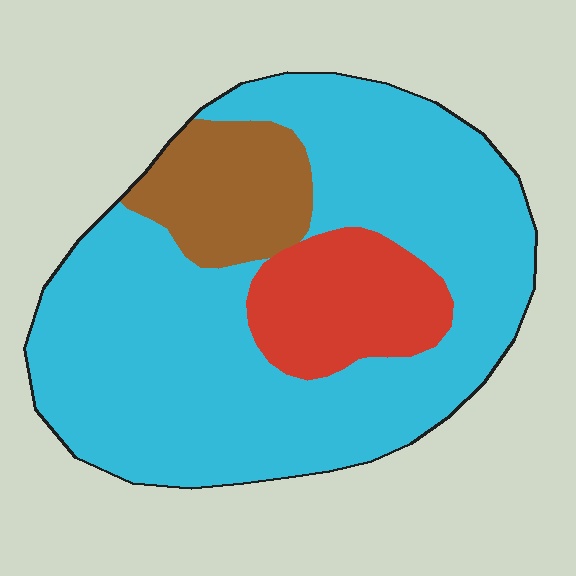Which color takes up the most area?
Cyan, at roughly 70%.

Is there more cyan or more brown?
Cyan.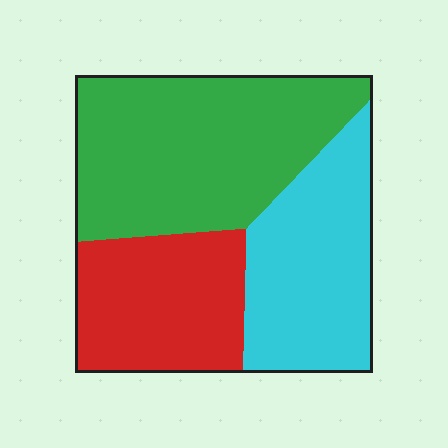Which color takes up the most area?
Green, at roughly 45%.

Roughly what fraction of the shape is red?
Red covers roughly 25% of the shape.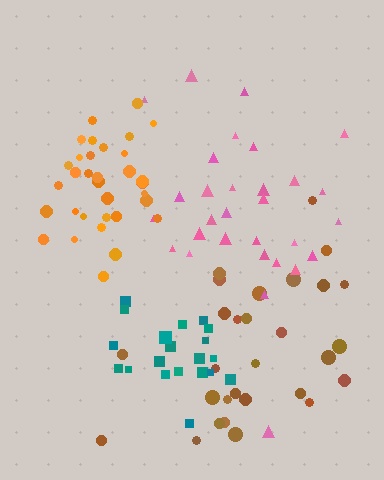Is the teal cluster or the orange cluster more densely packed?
Orange.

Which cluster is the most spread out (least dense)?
Brown.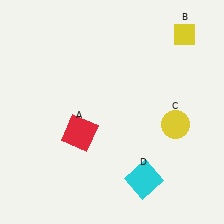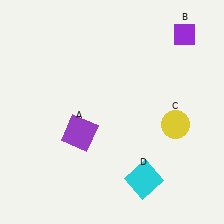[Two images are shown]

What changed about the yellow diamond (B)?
In Image 1, B is yellow. In Image 2, it changed to purple.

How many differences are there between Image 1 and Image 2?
There are 2 differences between the two images.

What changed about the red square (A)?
In Image 1, A is red. In Image 2, it changed to purple.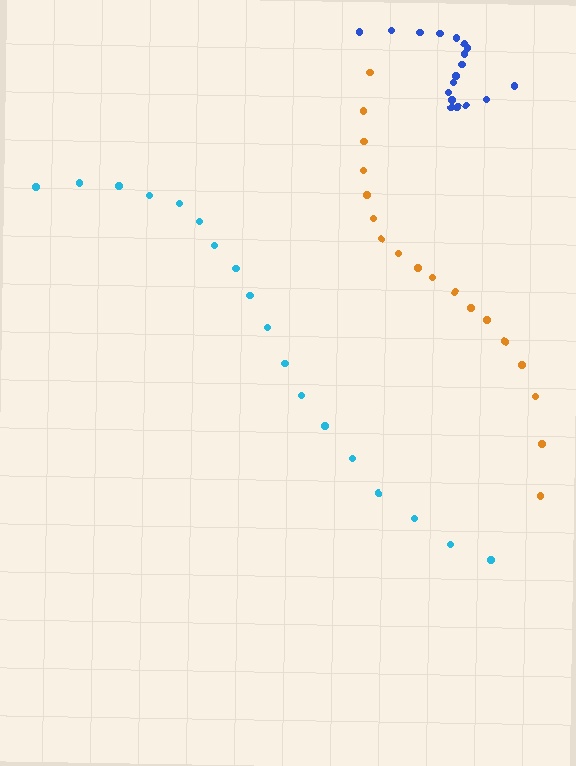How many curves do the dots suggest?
There are 3 distinct paths.